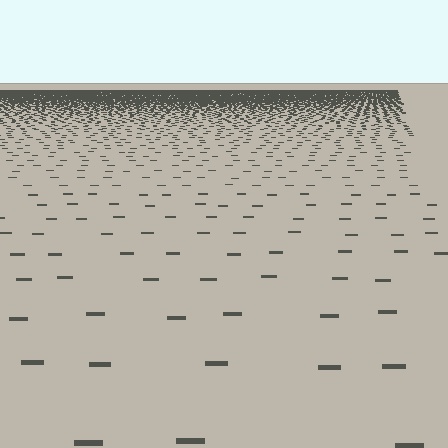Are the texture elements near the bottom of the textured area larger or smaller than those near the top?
Larger. Near the bottom, elements are closer to the viewer and appear at a bigger on-screen size.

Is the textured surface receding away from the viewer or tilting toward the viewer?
The surface is receding away from the viewer. Texture elements get smaller and denser toward the top.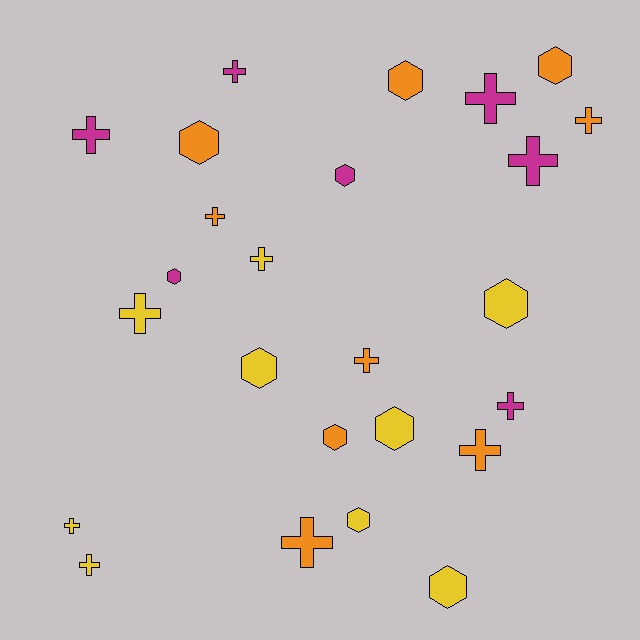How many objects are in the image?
There are 25 objects.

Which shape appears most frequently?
Cross, with 14 objects.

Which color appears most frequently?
Yellow, with 9 objects.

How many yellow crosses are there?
There are 4 yellow crosses.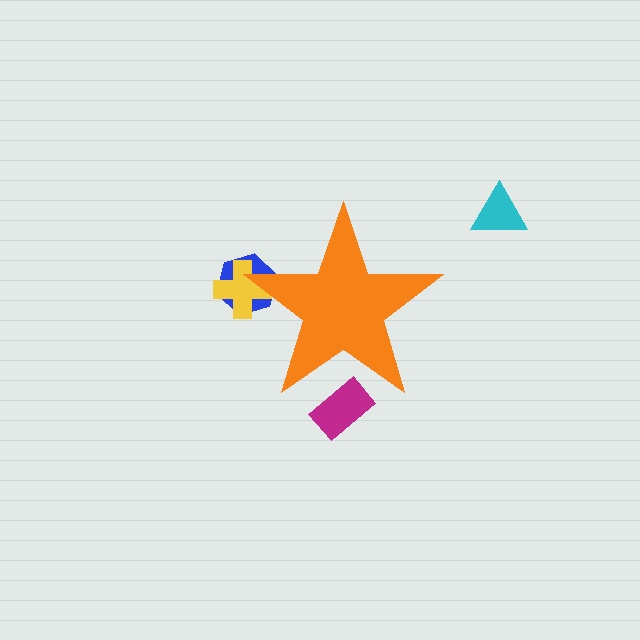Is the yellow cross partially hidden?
Yes, the yellow cross is partially hidden behind the orange star.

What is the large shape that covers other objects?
An orange star.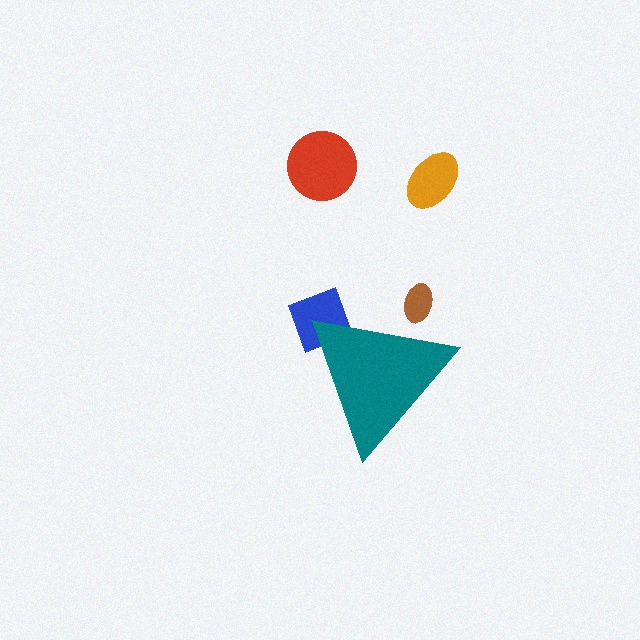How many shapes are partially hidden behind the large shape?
2 shapes are partially hidden.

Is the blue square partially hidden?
Yes, the blue square is partially hidden behind the teal triangle.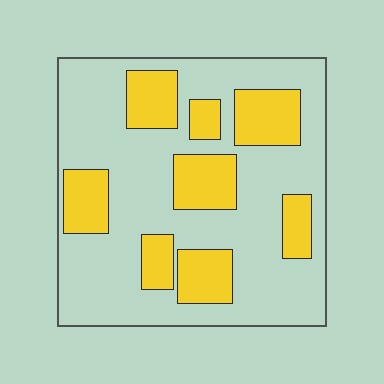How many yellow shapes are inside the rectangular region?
8.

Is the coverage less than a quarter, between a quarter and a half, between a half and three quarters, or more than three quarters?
Between a quarter and a half.